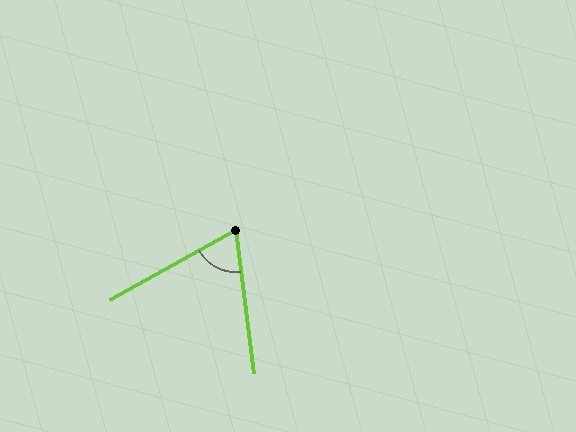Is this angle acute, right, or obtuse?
It is acute.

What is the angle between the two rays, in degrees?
Approximately 68 degrees.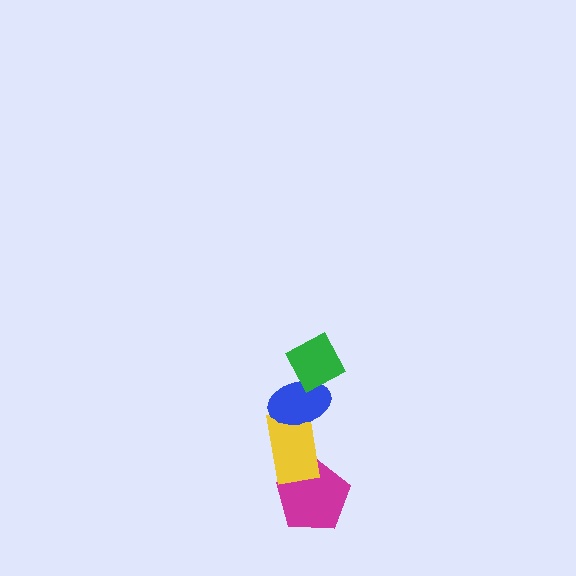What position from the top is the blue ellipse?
The blue ellipse is 2nd from the top.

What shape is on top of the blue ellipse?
The green diamond is on top of the blue ellipse.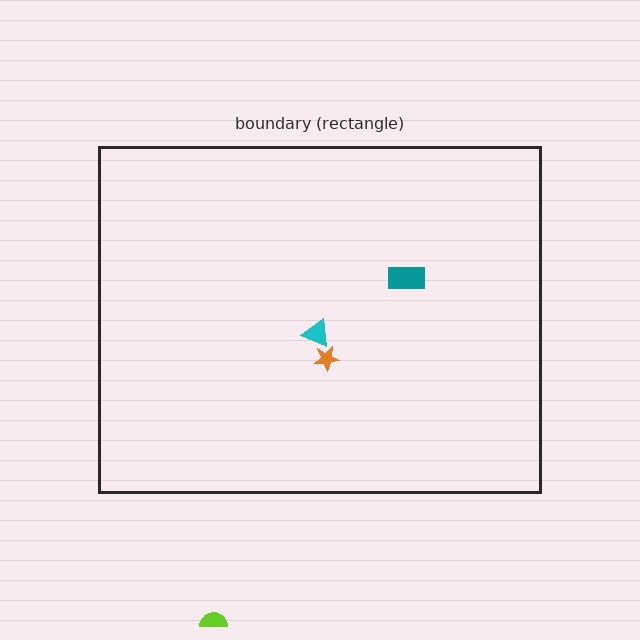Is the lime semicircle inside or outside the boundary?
Outside.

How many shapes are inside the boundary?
3 inside, 1 outside.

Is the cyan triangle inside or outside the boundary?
Inside.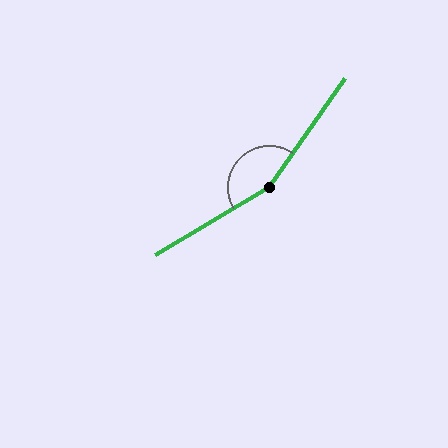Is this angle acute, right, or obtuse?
It is obtuse.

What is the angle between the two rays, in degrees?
Approximately 155 degrees.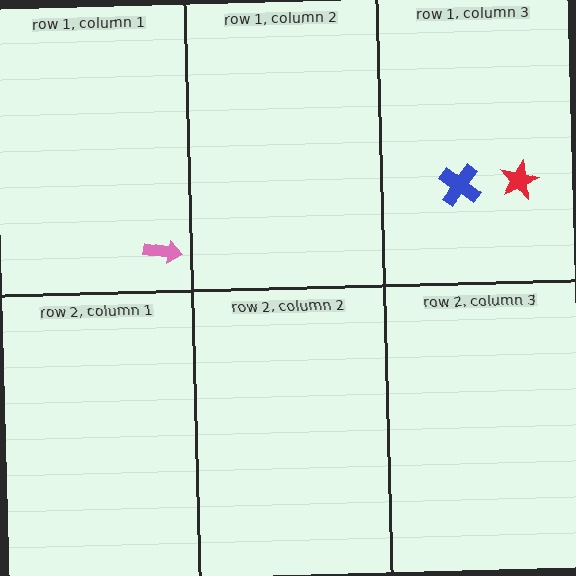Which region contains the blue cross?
The row 1, column 3 region.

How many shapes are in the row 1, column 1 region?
1.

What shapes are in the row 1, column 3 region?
The blue cross, the red star.